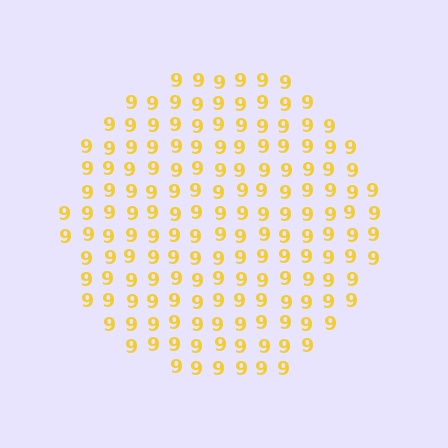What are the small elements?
The small elements are digit 9's.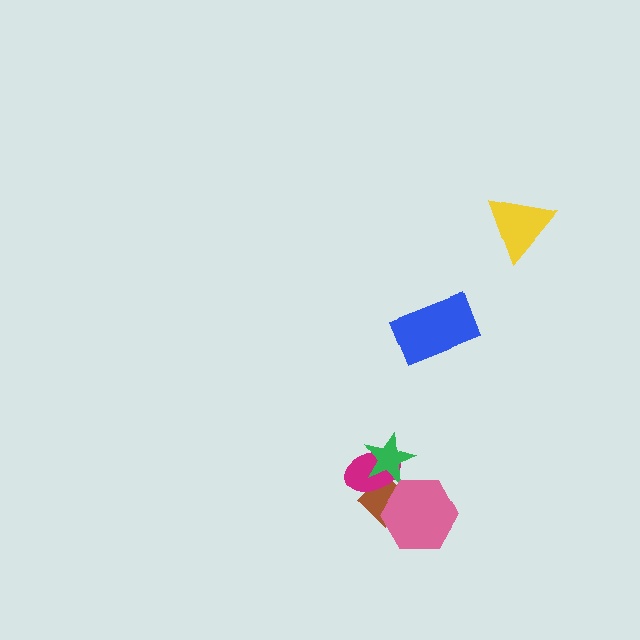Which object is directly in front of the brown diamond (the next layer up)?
The magenta ellipse is directly in front of the brown diamond.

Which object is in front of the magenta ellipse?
The green star is in front of the magenta ellipse.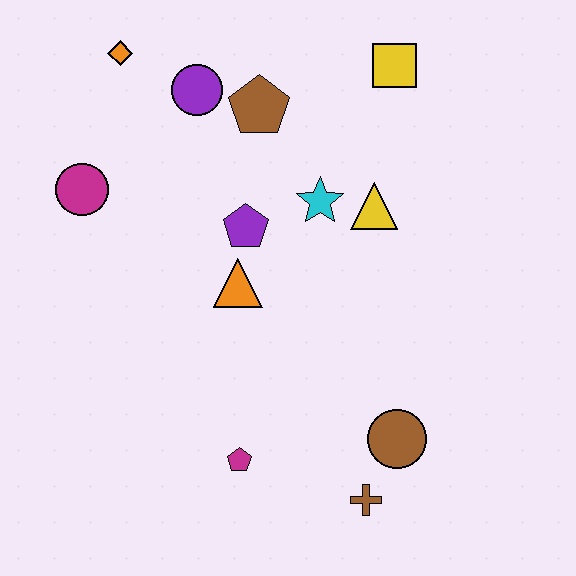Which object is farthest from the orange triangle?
The yellow square is farthest from the orange triangle.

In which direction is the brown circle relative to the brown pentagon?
The brown circle is below the brown pentagon.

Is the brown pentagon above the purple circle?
No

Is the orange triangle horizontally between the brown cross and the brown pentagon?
No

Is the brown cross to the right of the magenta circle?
Yes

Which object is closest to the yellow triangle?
The cyan star is closest to the yellow triangle.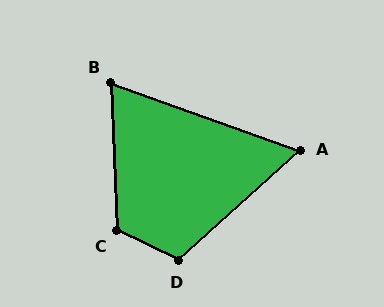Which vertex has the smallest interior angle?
A, at approximately 62 degrees.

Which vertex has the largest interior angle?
C, at approximately 118 degrees.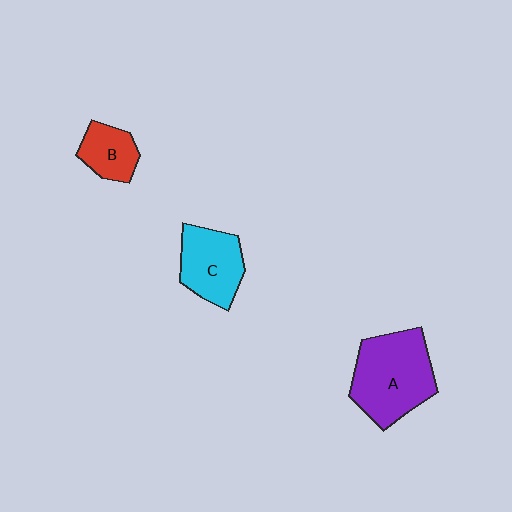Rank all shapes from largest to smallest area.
From largest to smallest: A (purple), C (cyan), B (red).